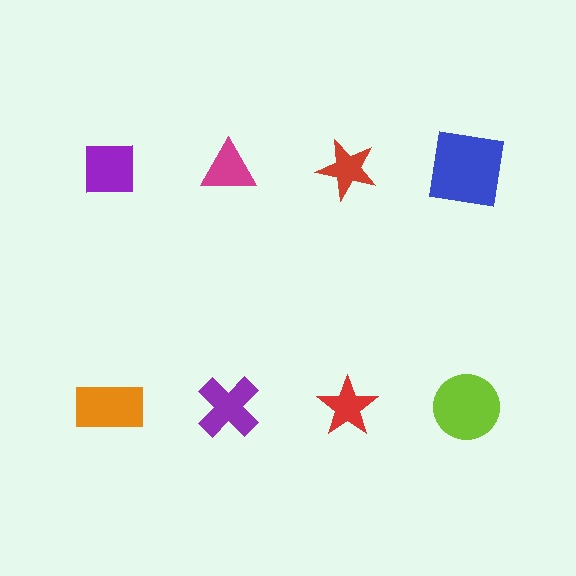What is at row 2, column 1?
An orange rectangle.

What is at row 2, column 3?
A red star.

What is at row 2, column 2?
A purple cross.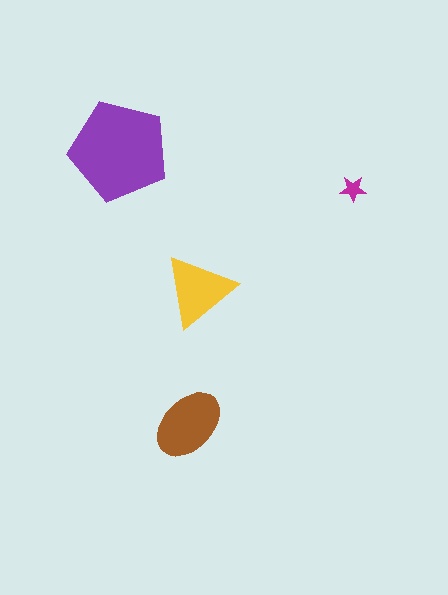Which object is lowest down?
The brown ellipse is bottommost.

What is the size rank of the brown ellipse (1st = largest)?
2nd.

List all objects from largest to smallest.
The purple pentagon, the brown ellipse, the yellow triangle, the magenta star.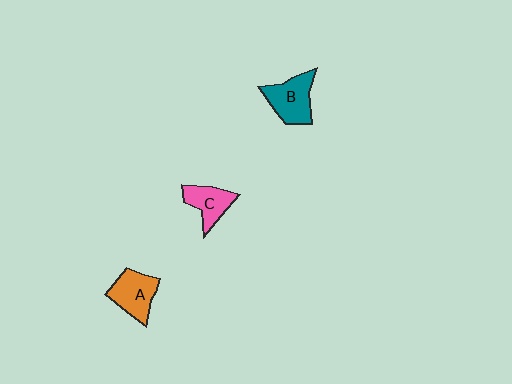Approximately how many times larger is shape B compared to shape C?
Approximately 1.3 times.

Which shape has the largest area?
Shape B (teal).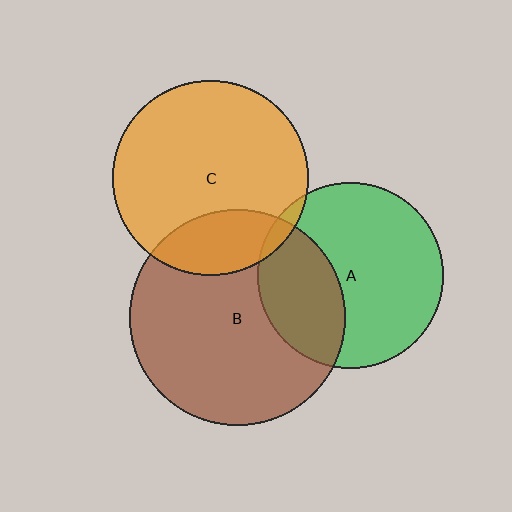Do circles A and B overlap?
Yes.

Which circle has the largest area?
Circle B (brown).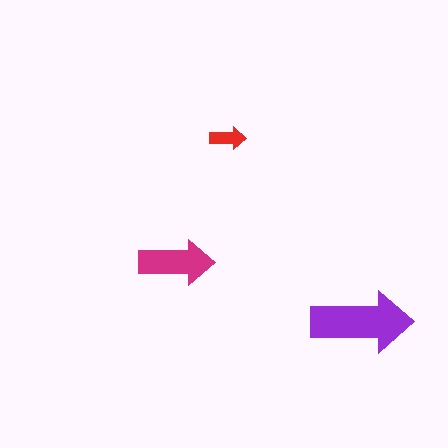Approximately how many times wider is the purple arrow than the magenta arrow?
About 1.5 times wider.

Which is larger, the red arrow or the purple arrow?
The purple one.